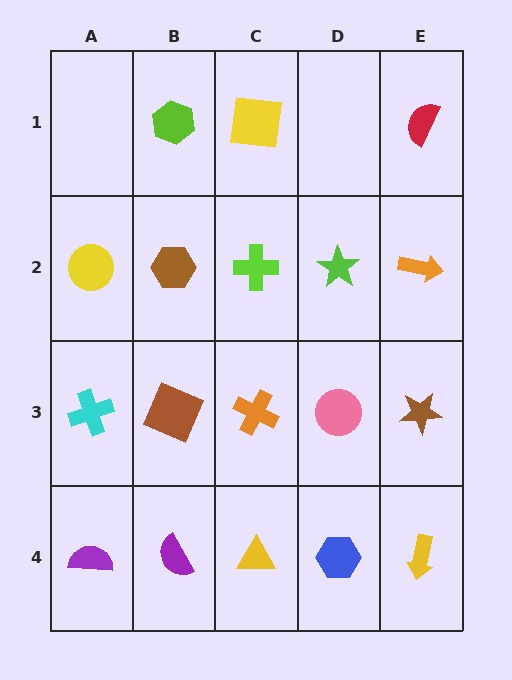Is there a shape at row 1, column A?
No, that cell is empty.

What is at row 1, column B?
A lime hexagon.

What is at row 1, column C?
A yellow square.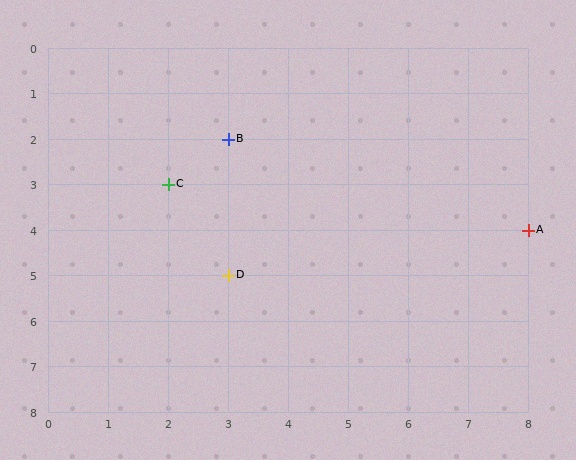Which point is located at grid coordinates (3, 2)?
Point B is at (3, 2).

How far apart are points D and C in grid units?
Points D and C are 1 column and 2 rows apart (about 2.2 grid units diagonally).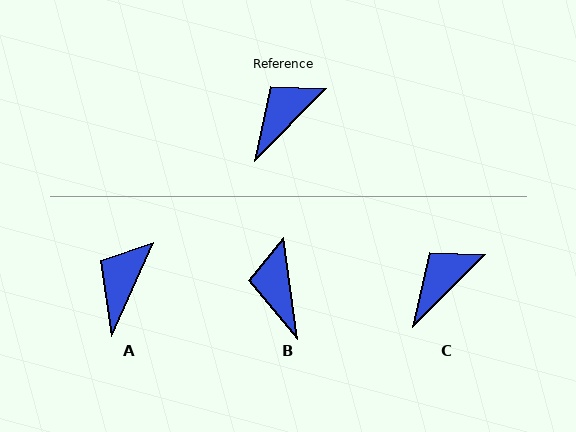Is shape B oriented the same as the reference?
No, it is off by about 52 degrees.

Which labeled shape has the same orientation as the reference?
C.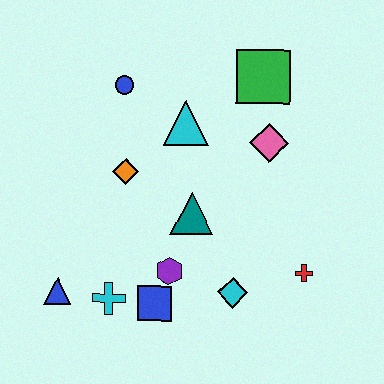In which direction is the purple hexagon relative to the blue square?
The purple hexagon is above the blue square.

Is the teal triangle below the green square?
Yes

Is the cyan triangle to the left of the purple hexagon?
No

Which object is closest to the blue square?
The purple hexagon is closest to the blue square.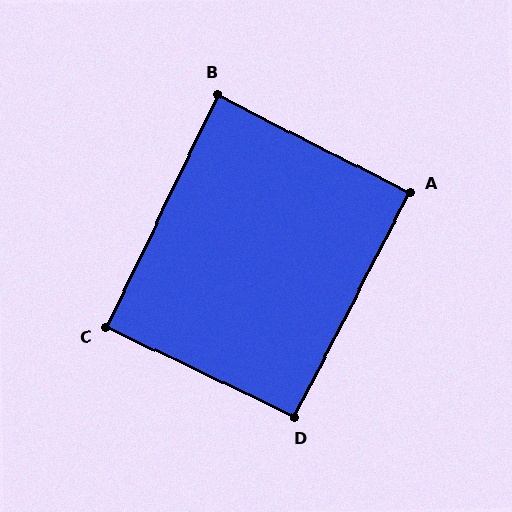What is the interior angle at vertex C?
Approximately 90 degrees (approximately right).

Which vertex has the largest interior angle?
D, at approximately 92 degrees.